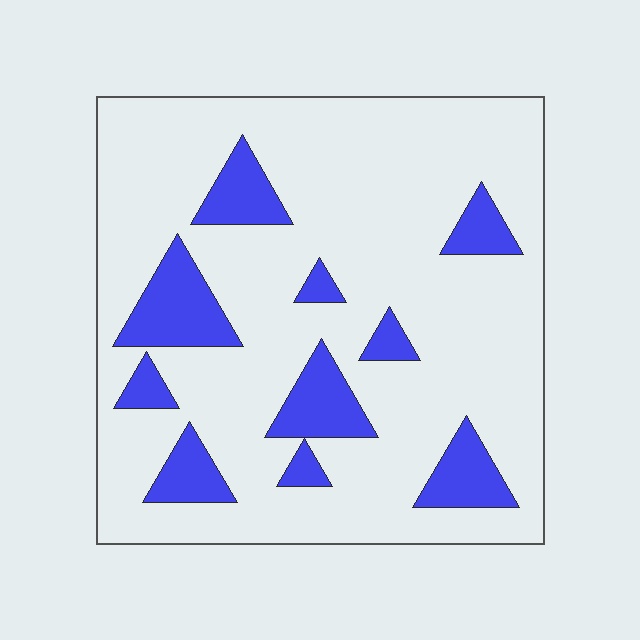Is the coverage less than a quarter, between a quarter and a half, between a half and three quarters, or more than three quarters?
Less than a quarter.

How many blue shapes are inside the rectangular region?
10.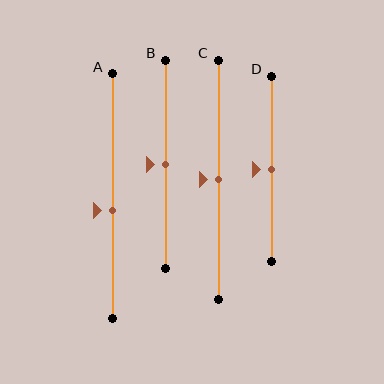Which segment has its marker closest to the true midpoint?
Segment B has its marker closest to the true midpoint.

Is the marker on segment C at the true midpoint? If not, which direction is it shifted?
Yes, the marker on segment C is at the true midpoint.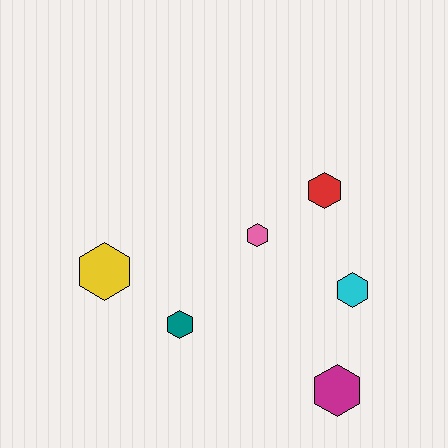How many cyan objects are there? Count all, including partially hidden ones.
There is 1 cyan object.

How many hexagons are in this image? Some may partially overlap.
There are 6 hexagons.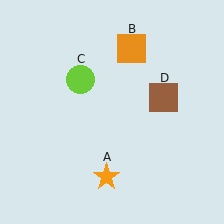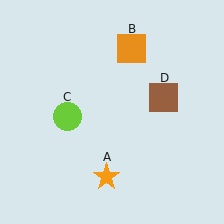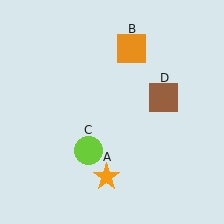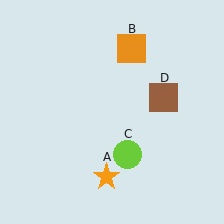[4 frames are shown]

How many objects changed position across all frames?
1 object changed position: lime circle (object C).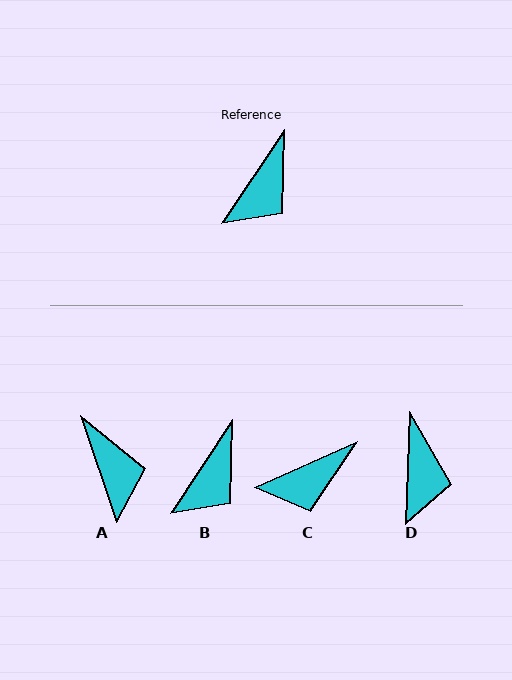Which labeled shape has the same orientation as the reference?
B.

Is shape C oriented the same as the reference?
No, it is off by about 33 degrees.